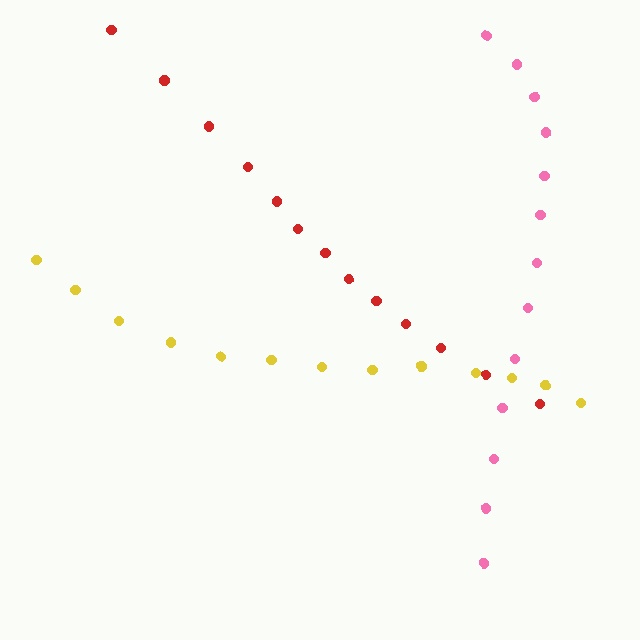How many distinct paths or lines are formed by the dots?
There are 3 distinct paths.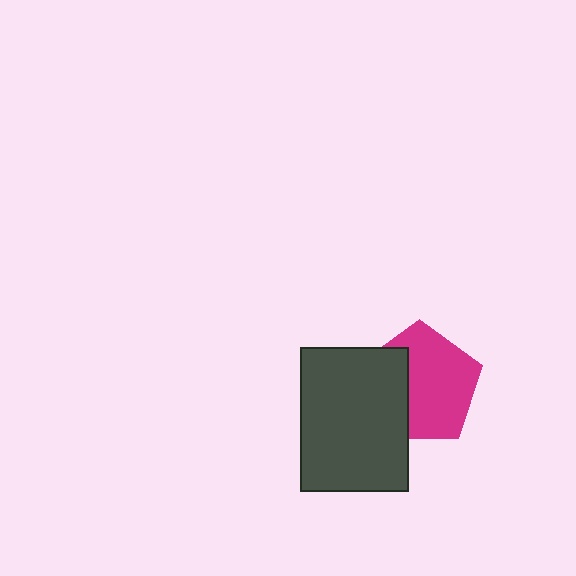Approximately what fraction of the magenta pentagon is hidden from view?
Roughly 36% of the magenta pentagon is hidden behind the dark gray rectangle.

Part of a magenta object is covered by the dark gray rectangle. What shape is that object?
It is a pentagon.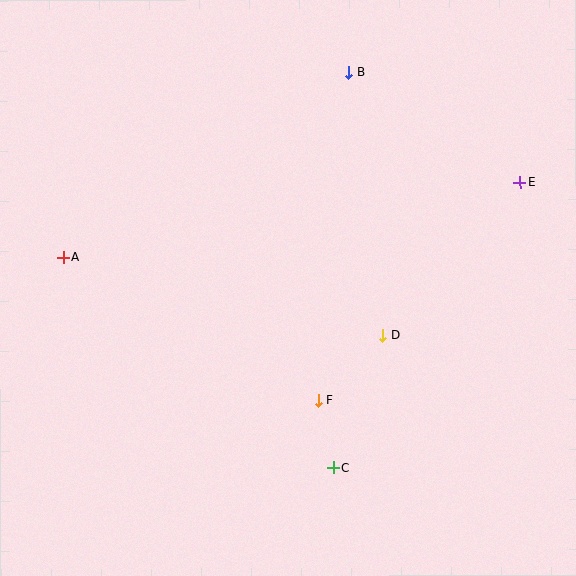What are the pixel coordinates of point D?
Point D is at (383, 335).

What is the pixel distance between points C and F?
The distance between C and F is 69 pixels.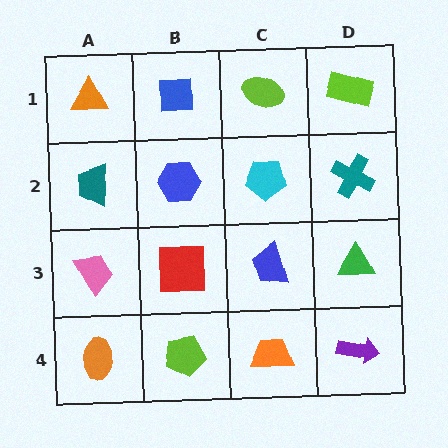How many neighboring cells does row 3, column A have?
3.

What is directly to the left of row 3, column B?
A pink trapezoid.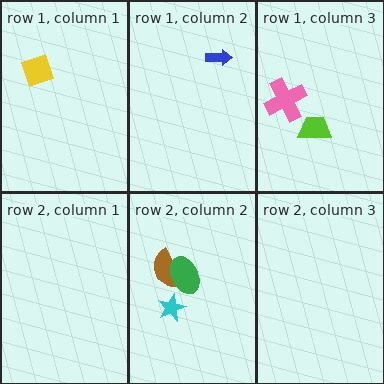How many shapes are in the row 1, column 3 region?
2.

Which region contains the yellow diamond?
The row 1, column 1 region.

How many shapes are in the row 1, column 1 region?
1.